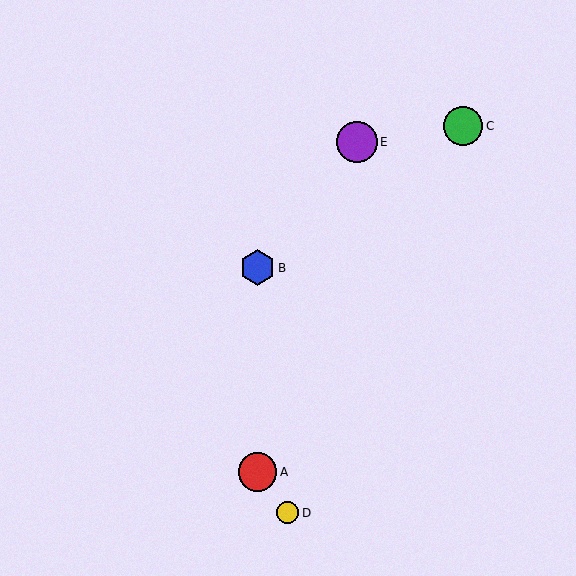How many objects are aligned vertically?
2 objects (A, B) are aligned vertically.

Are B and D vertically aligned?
No, B is at x≈258 and D is at x≈288.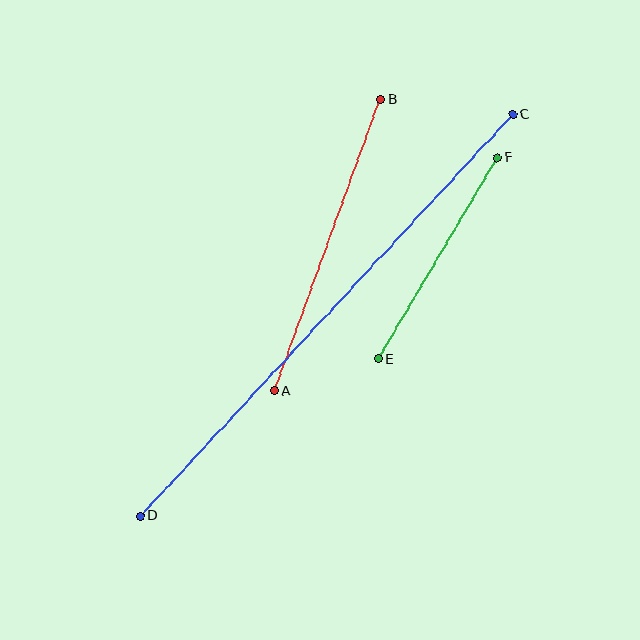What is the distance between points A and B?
The distance is approximately 310 pixels.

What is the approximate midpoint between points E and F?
The midpoint is at approximately (438, 258) pixels.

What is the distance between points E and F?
The distance is approximately 234 pixels.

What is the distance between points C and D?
The distance is approximately 548 pixels.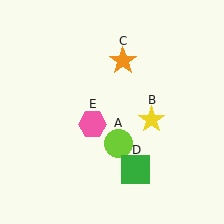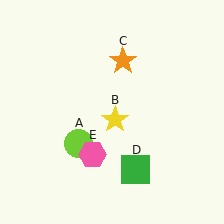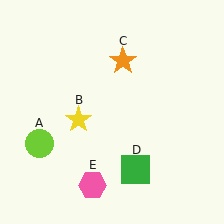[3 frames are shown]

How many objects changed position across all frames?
3 objects changed position: lime circle (object A), yellow star (object B), pink hexagon (object E).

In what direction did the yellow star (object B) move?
The yellow star (object B) moved left.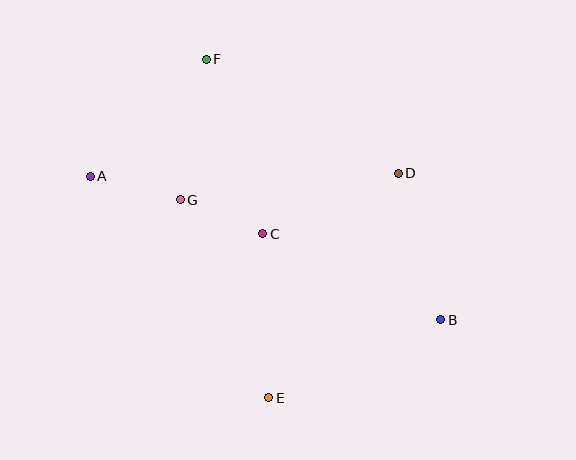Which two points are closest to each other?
Points C and G are closest to each other.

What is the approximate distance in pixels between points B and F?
The distance between B and F is approximately 350 pixels.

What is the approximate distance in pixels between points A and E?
The distance between A and E is approximately 285 pixels.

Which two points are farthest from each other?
Points A and B are farthest from each other.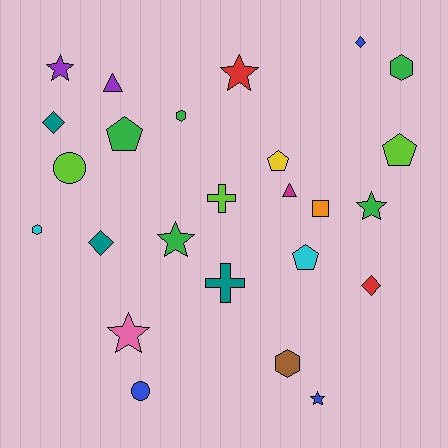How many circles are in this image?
There are 2 circles.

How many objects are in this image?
There are 25 objects.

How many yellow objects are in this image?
There is 1 yellow object.